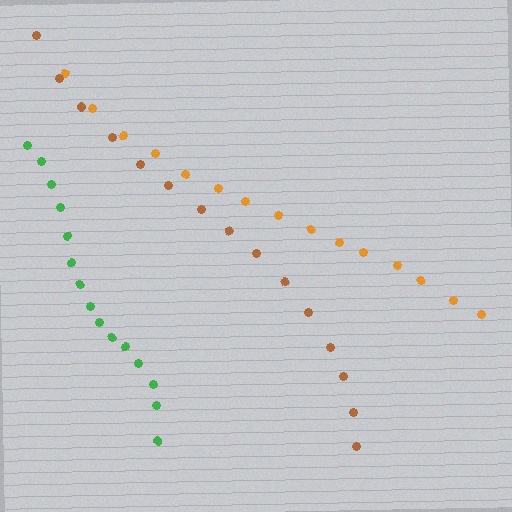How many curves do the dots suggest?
There are 3 distinct paths.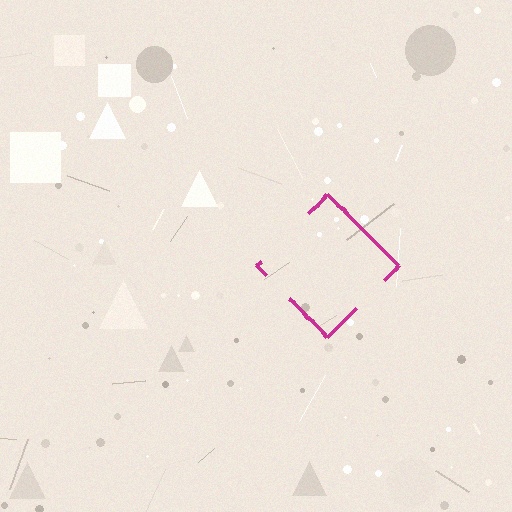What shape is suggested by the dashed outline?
The dashed outline suggests a diamond.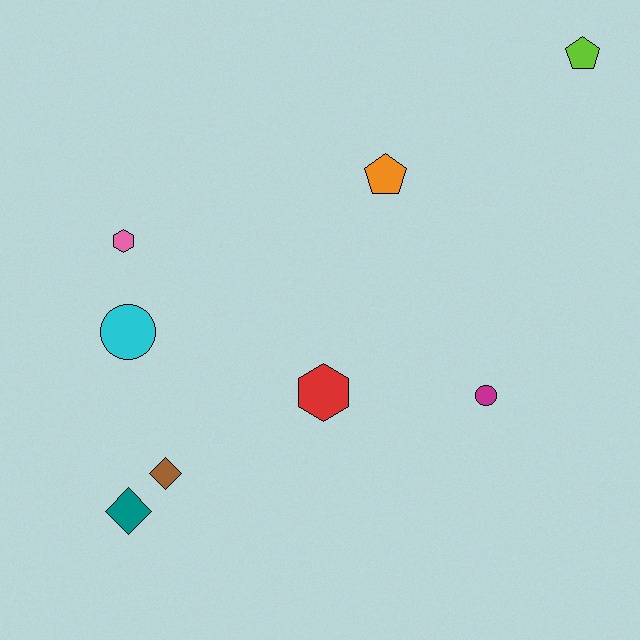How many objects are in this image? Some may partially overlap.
There are 8 objects.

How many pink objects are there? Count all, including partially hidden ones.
There is 1 pink object.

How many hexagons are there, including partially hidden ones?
There are 2 hexagons.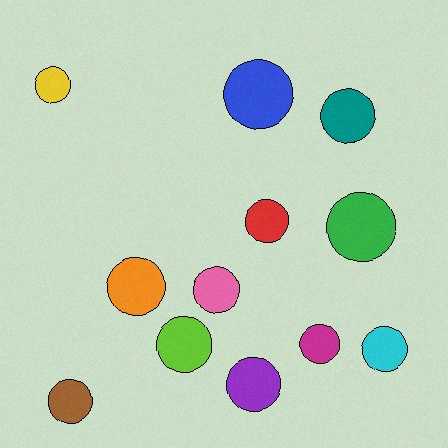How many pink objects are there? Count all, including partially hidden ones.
There is 1 pink object.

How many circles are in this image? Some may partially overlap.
There are 12 circles.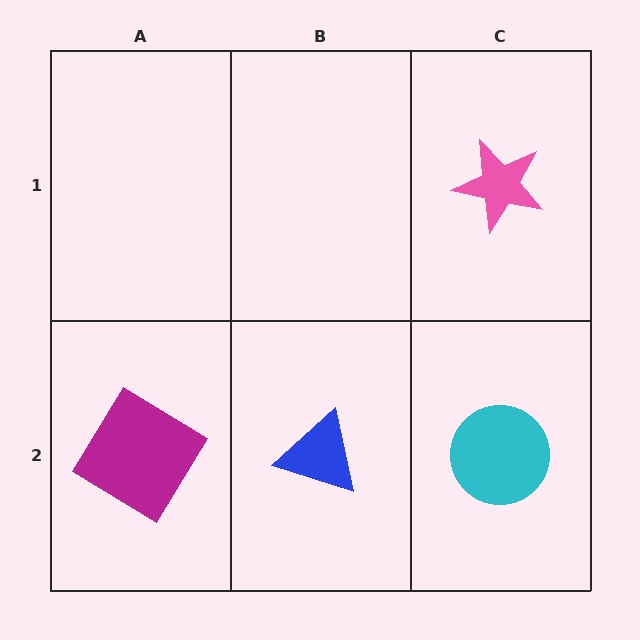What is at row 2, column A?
A magenta diamond.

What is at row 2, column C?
A cyan circle.